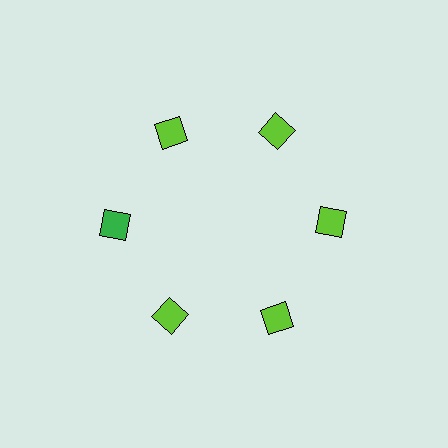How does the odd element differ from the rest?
It has a different color: green instead of lime.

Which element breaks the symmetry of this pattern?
The green diamond at roughly the 9 o'clock position breaks the symmetry. All other shapes are lime diamonds.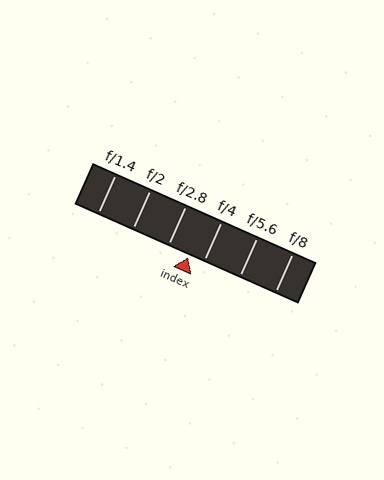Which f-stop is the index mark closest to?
The index mark is closest to f/4.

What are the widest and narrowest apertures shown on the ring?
The widest aperture shown is f/1.4 and the narrowest is f/8.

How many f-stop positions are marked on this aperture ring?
There are 6 f-stop positions marked.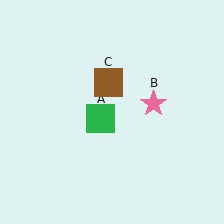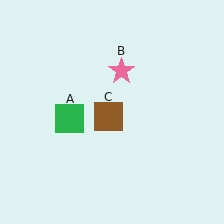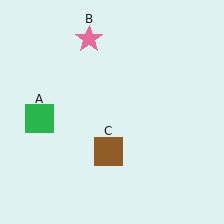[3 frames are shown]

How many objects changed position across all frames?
3 objects changed position: green square (object A), pink star (object B), brown square (object C).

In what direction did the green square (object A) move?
The green square (object A) moved left.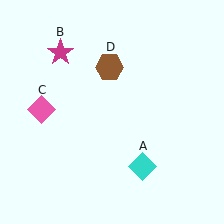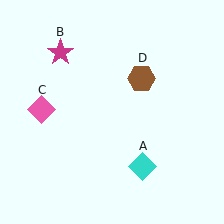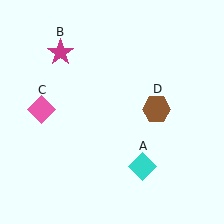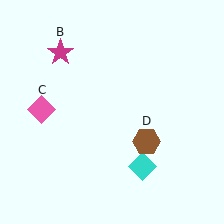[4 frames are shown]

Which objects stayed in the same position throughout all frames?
Cyan diamond (object A) and magenta star (object B) and pink diamond (object C) remained stationary.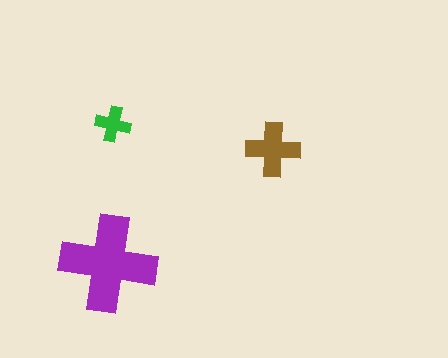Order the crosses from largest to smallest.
the purple one, the brown one, the green one.